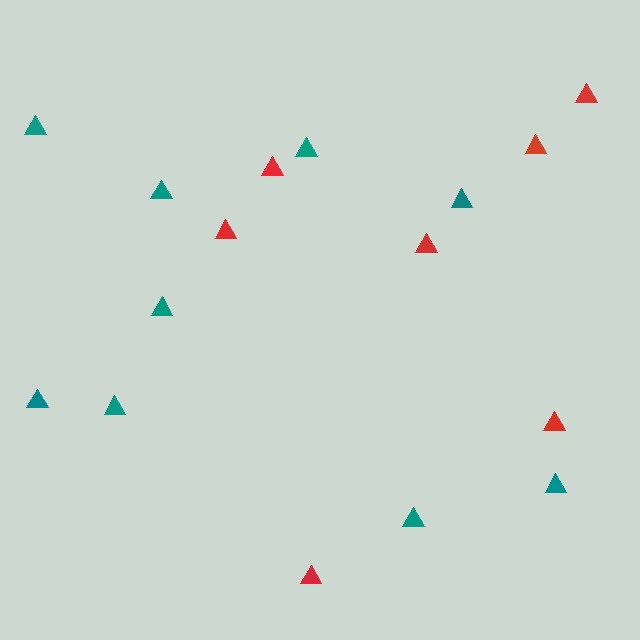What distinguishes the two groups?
There are 2 groups: one group of teal triangles (9) and one group of red triangles (7).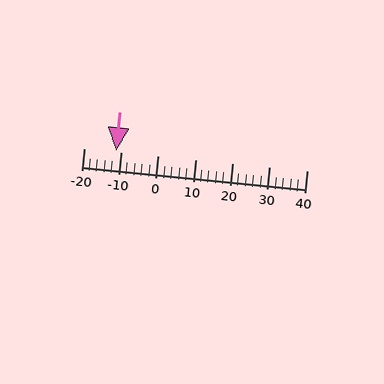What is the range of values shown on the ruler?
The ruler shows values from -20 to 40.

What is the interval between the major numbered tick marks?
The major tick marks are spaced 10 units apart.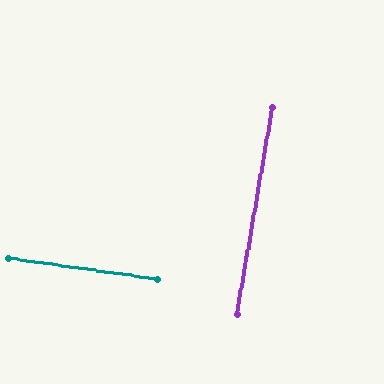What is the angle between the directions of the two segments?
Approximately 89 degrees.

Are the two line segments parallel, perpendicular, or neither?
Perpendicular — they meet at approximately 89°.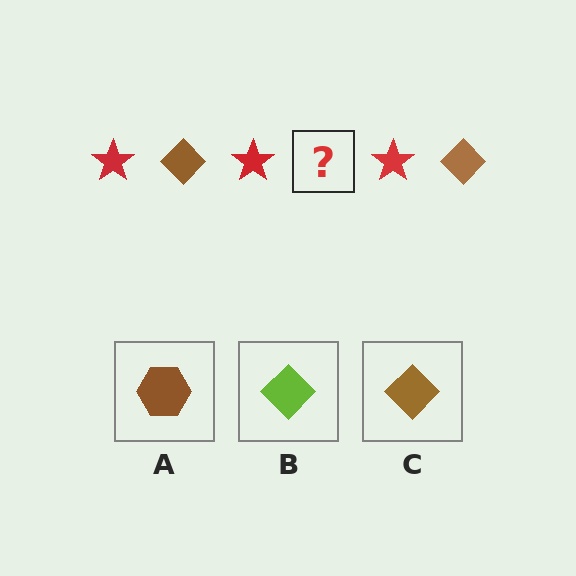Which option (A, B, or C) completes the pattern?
C.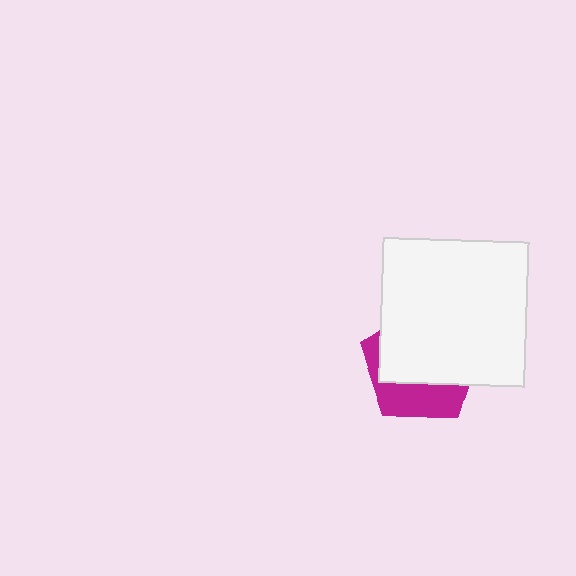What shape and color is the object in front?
The object in front is a white square.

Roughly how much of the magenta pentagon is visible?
A small part of it is visible (roughly 36%).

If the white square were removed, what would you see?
You would see the complete magenta pentagon.